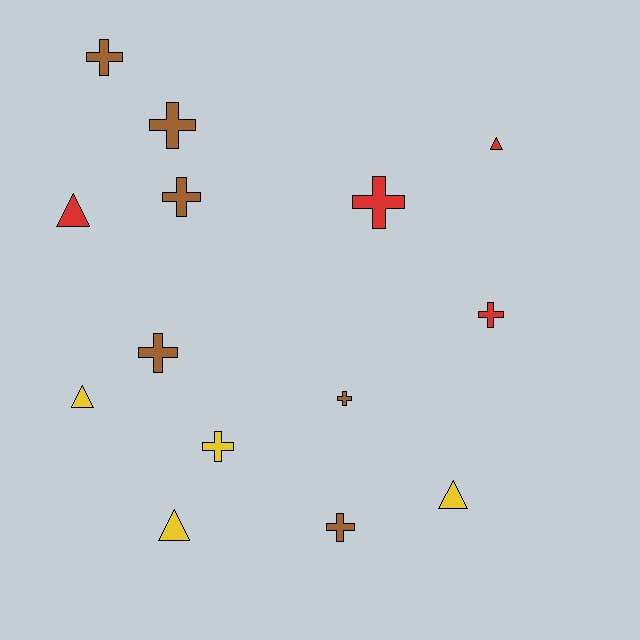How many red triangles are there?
There are 2 red triangles.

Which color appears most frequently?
Brown, with 6 objects.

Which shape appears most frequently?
Cross, with 9 objects.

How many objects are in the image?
There are 14 objects.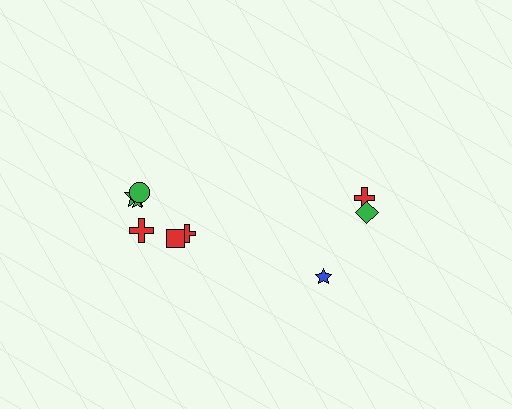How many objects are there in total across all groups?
There are 9 objects.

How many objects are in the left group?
There are 6 objects.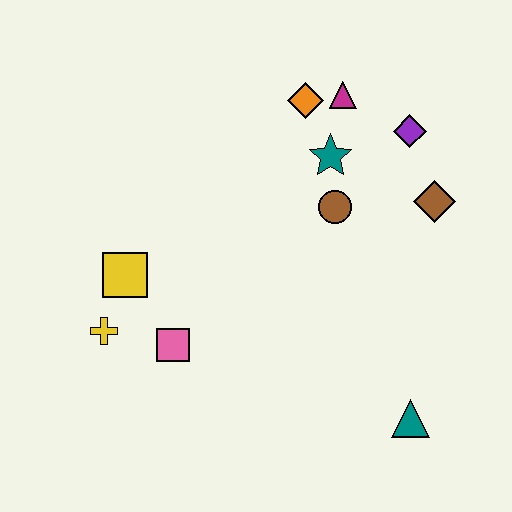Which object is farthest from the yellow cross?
The purple diamond is farthest from the yellow cross.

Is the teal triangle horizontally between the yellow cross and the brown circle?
No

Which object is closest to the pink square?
The yellow cross is closest to the pink square.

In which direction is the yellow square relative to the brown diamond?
The yellow square is to the left of the brown diamond.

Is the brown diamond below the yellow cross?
No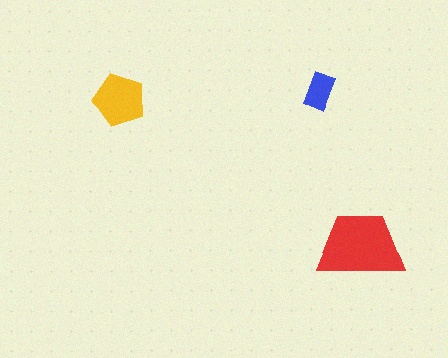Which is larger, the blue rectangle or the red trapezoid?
The red trapezoid.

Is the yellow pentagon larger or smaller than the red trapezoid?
Smaller.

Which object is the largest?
The red trapezoid.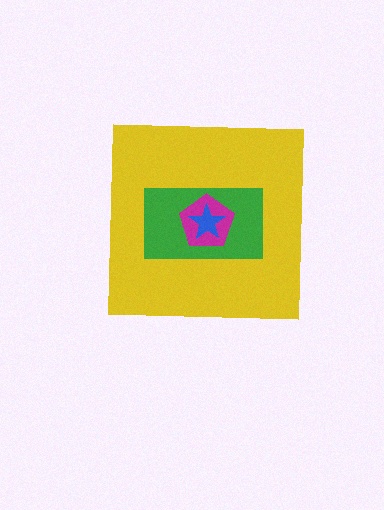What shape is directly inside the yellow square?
The green rectangle.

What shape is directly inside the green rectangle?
The magenta pentagon.